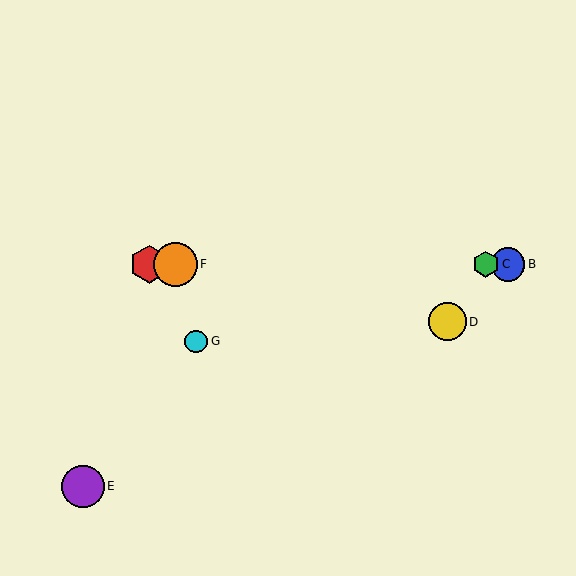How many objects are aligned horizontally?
4 objects (A, B, C, F) are aligned horizontally.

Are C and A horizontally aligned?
Yes, both are at y≈264.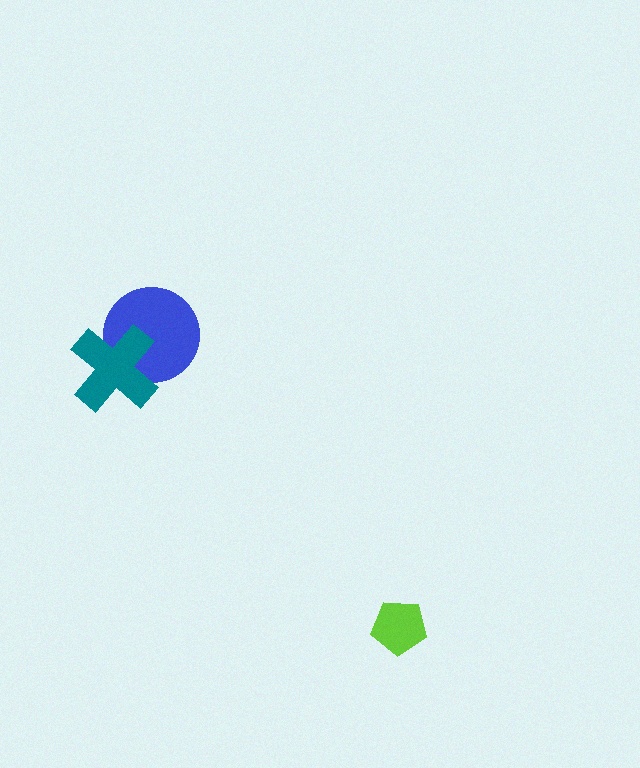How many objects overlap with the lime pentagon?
0 objects overlap with the lime pentagon.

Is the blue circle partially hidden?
Yes, it is partially covered by another shape.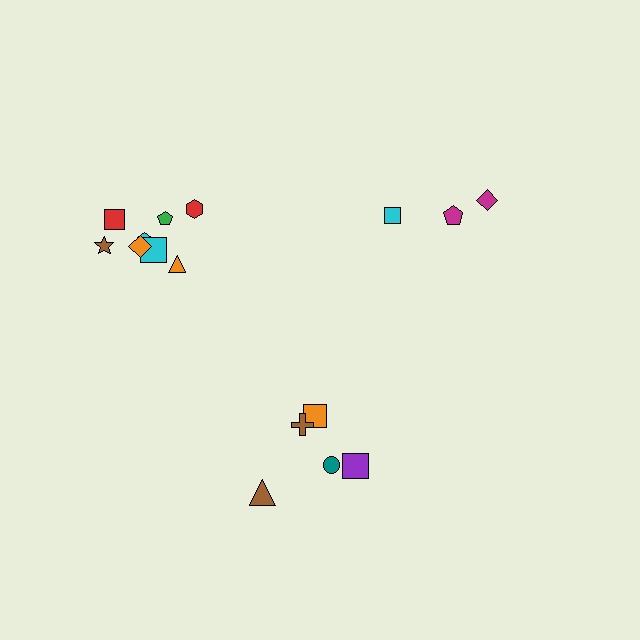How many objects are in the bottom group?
There are 5 objects.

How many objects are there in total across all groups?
There are 16 objects.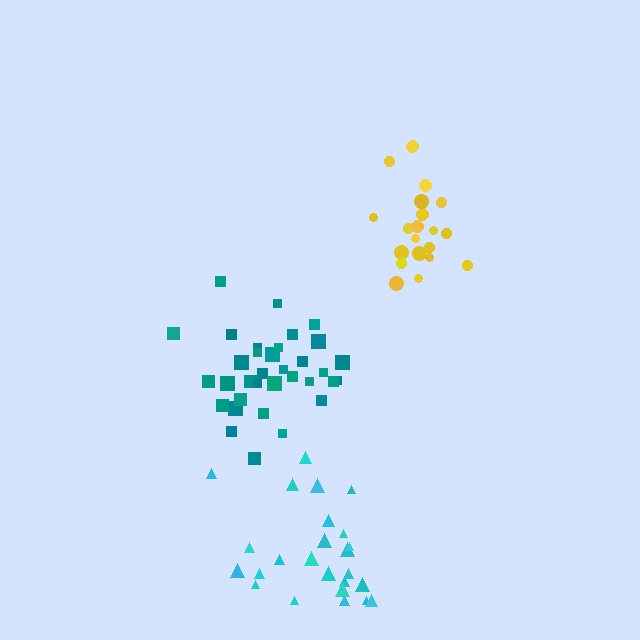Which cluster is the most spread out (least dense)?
Cyan.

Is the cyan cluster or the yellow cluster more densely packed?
Yellow.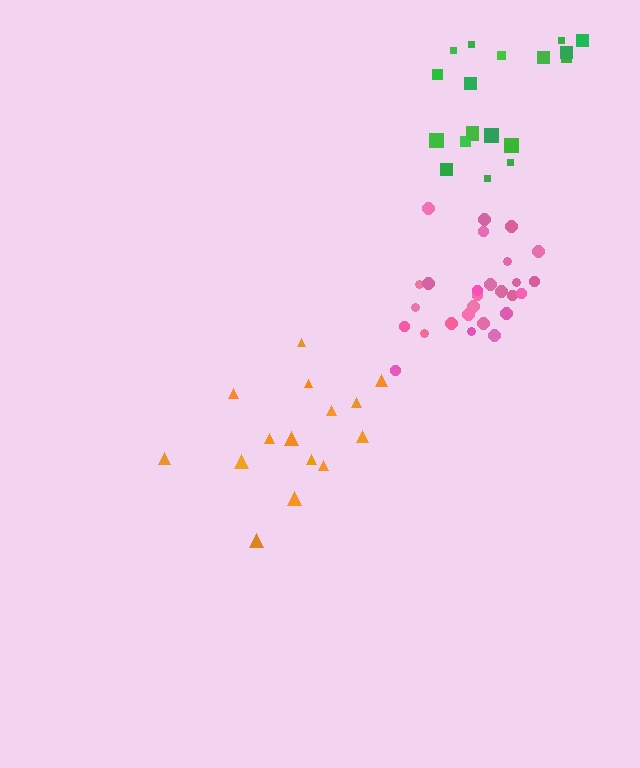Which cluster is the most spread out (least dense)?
Orange.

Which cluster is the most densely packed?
Pink.